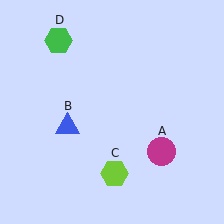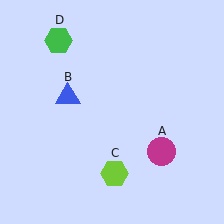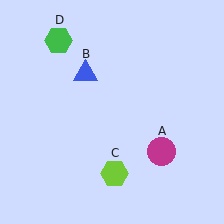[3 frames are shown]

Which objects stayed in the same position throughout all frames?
Magenta circle (object A) and lime hexagon (object C) and green hexagon (object D) remained stationary.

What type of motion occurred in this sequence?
The blue triangle (object B) rotated clockwise around the center of the scene.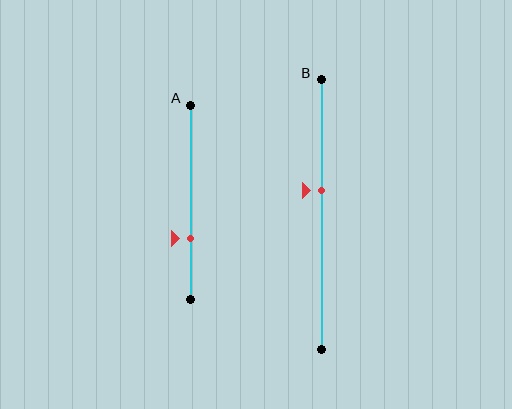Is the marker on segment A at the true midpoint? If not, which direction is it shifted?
No, the marker on segment A is shifted downward by about 19% of the segment length.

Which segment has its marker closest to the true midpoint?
Segment B has its marker closest to the true midpoint.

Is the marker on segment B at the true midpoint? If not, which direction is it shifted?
No, the marker on segment B is shifted upward by about 9% of the segment length.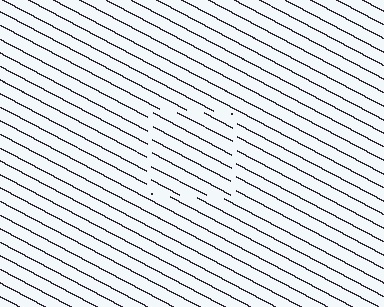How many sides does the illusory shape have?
4 sides — the line-ends trace a square.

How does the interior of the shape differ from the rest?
The interior of the shape contains the same grating, shifted by half a period — the contour is defined by the phase discontinuity where line-ends from the inner and outer gratings abut.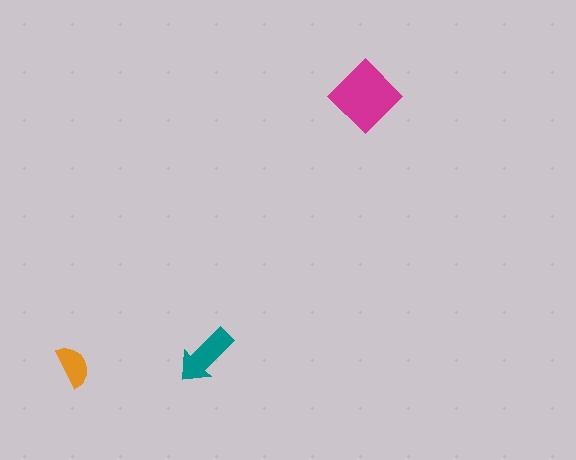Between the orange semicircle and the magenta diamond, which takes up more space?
The magenta diamond.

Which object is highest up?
The magenta diamond is topmost.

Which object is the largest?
The magenta diamond.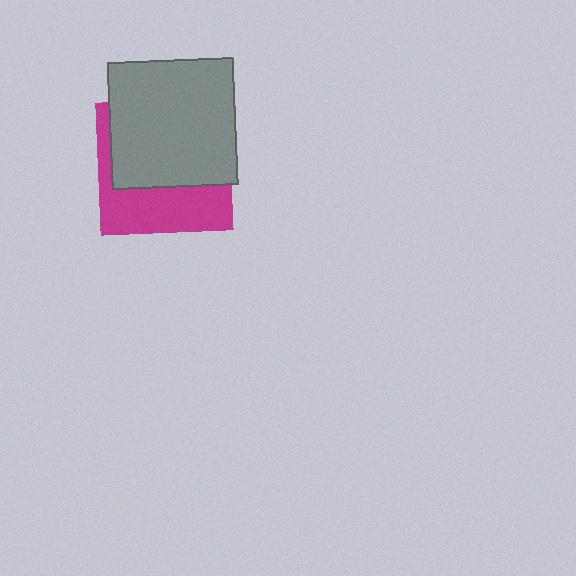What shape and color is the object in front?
The object in front is a gray square.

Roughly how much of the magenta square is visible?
A small part of it is visible (roughly 39%).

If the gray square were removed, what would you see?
You would see the complete magenta square.